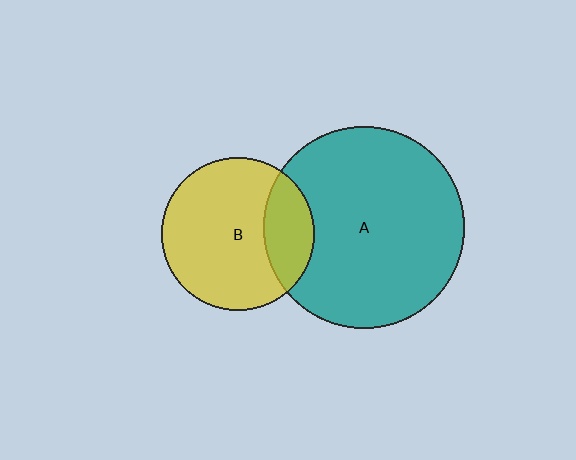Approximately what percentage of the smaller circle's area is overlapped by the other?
Approximately 25%.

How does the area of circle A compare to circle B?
Approximately 1.7 times.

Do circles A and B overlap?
Yes.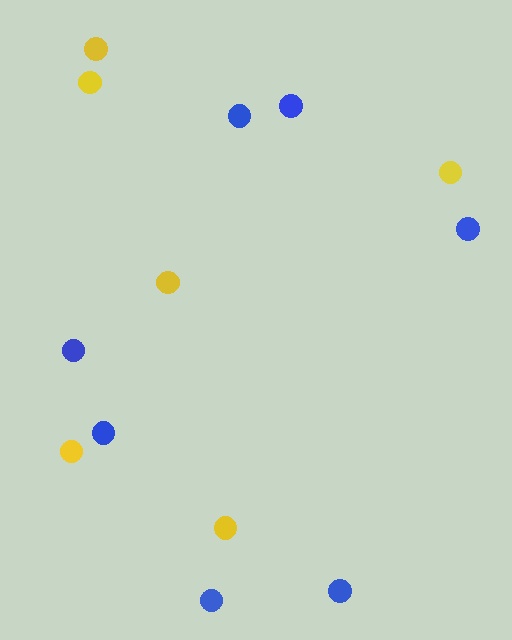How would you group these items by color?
There are 2 groups: one group of yellow circles (6) and one group of blue circles (7).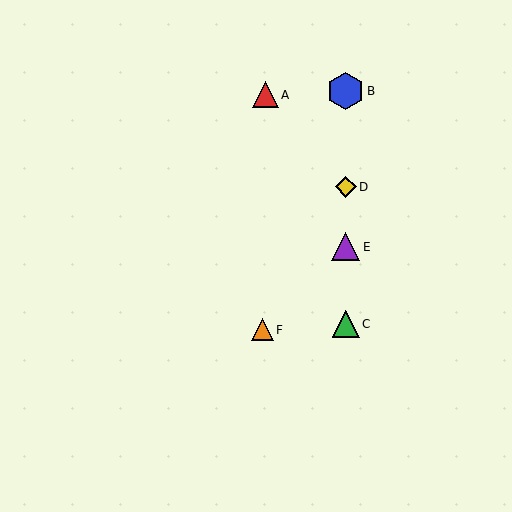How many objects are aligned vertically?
4 objects (B, C, D, E) are aligned vertically.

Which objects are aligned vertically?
Objects B, C, D, E are aligned vertically.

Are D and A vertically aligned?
No, D is at x≈346 and A is at x≈265.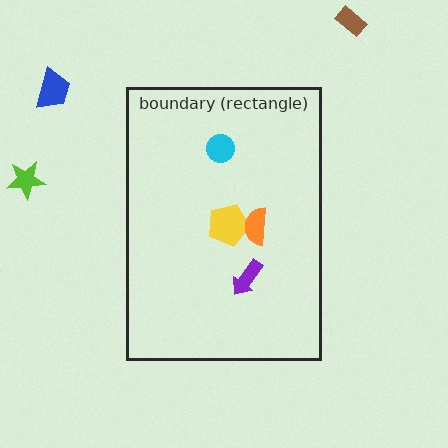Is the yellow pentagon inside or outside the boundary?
Inside.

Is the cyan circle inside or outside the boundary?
Inside.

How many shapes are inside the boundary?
4 inside, 3 outside.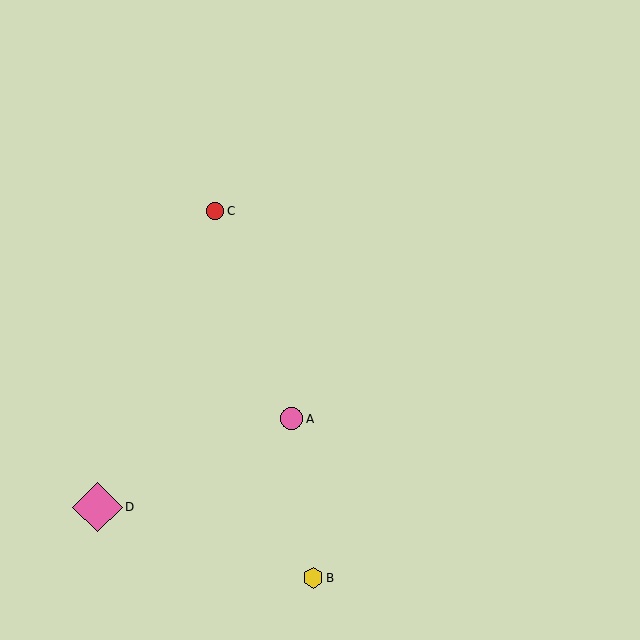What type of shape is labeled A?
Shape A is a pink circle.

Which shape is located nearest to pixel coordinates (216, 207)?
The red circle (labeled C) at (215, 211) is nearest to that location.